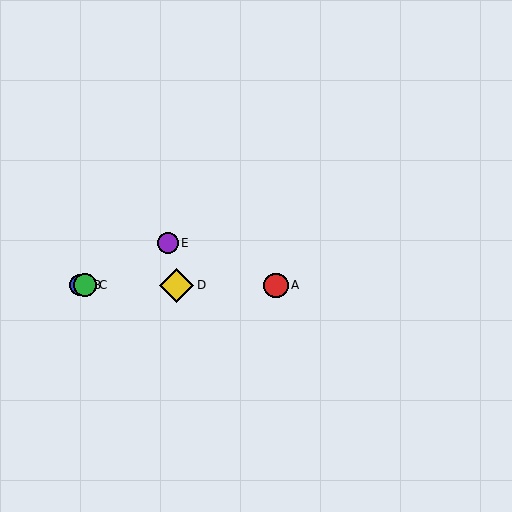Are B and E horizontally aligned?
No, B is at y≈285 and E is at y≈243.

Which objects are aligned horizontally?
Objects A, B, C, D are aligned horizontally.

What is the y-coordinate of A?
Object A is at y≈285.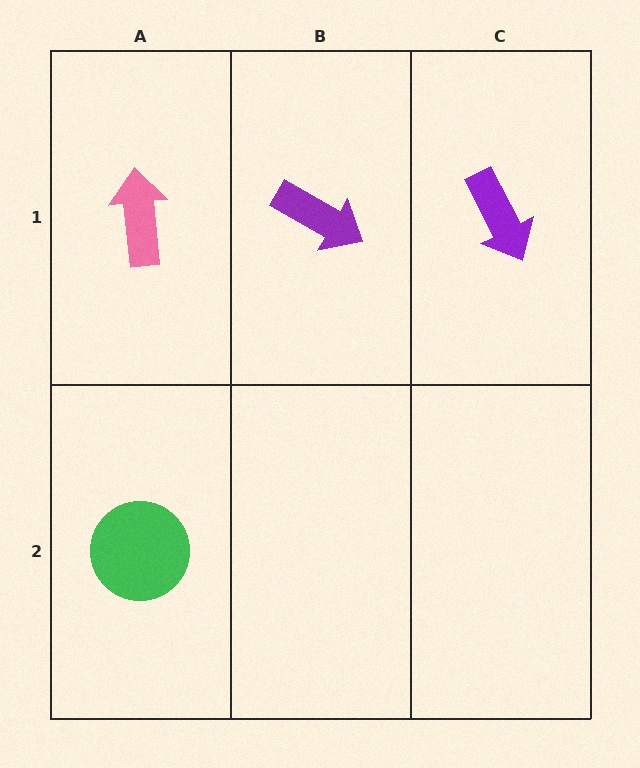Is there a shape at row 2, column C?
No, that cell is empty.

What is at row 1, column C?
A purple arrow.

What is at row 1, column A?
A pink arrow.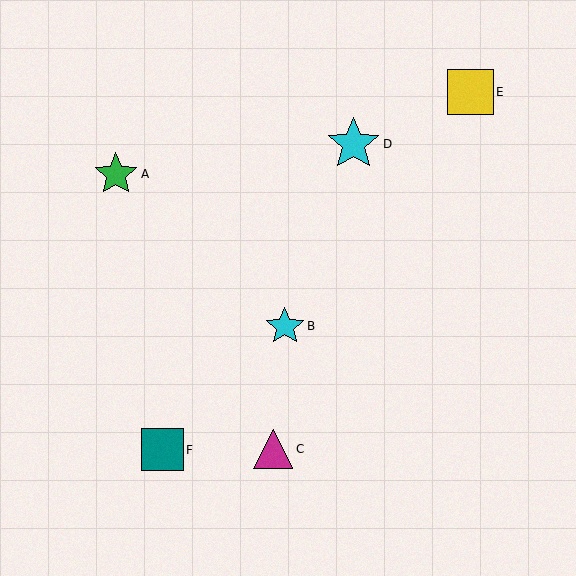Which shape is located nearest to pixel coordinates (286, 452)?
The magenta triangle (labeled C) at (273, 449) is nearest to that location.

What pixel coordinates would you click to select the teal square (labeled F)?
Click at (163, 450) to select the teal square F.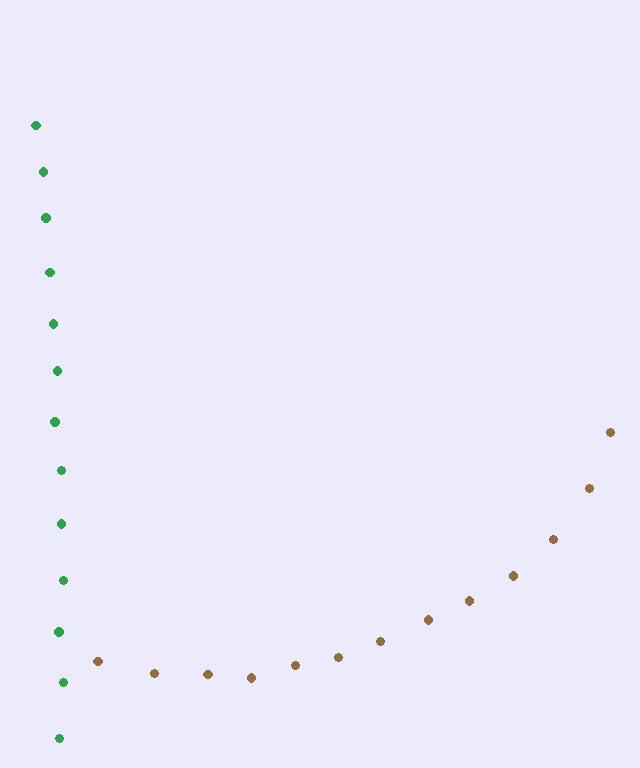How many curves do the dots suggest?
There are 2 distinct paths.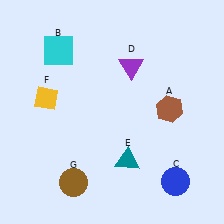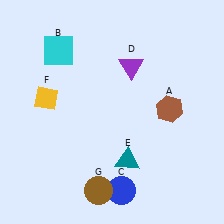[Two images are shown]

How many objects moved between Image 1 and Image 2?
2 objects moved between the two images.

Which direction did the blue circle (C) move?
The blue circle (C) moved left.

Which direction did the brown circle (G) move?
The brown circle (G) moved right.